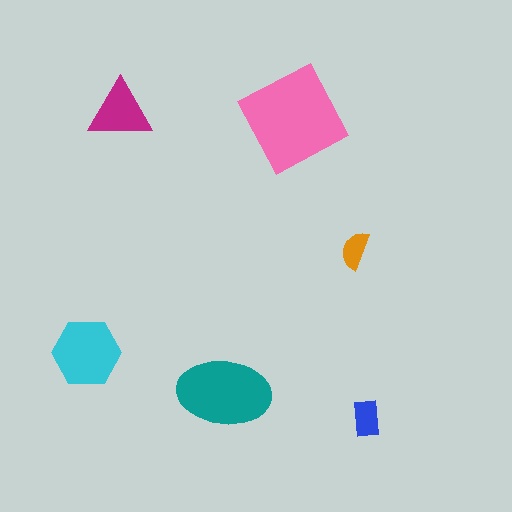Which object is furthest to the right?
The blue rectangle is rightmost.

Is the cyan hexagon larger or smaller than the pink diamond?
Smaller.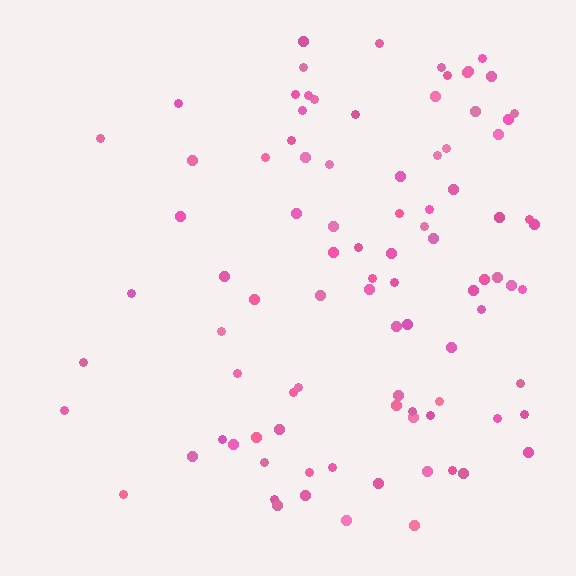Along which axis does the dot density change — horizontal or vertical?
Horizontal.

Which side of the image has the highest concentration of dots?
The right.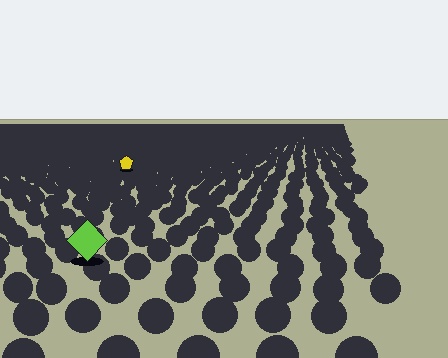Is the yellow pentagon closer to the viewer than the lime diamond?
No. The lime diamond is closer — you can tell from the texture gradient: the ground texture is coarser near it.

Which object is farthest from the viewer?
The yellow pentagon is farthest from the viewer. It appears smaller and the ground texture around it is denser.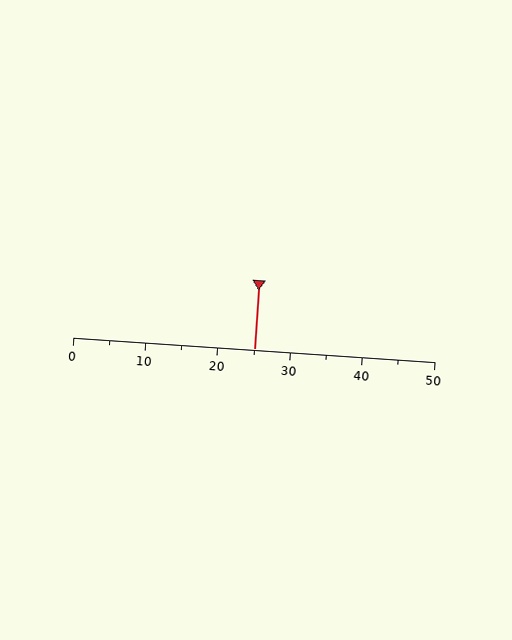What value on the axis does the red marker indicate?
The marker indicates approximately 25.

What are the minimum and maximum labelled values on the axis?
The axis runs from 0 to 50.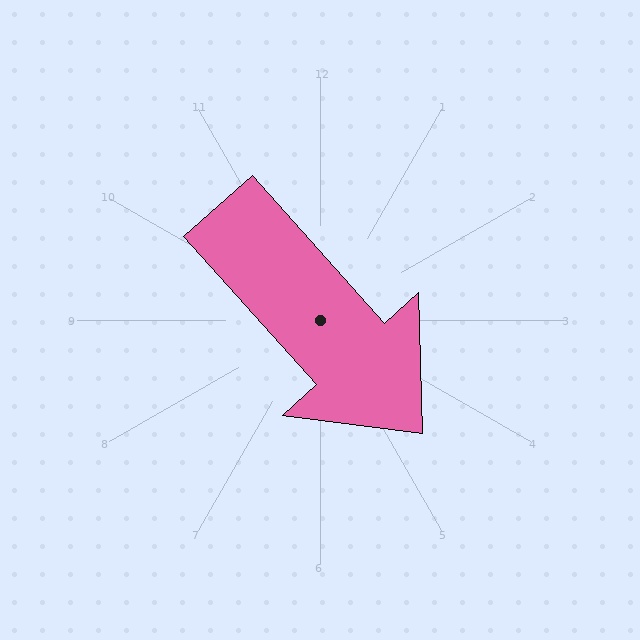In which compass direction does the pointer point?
Southeast.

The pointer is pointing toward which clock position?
Roughly 5 o'clock.